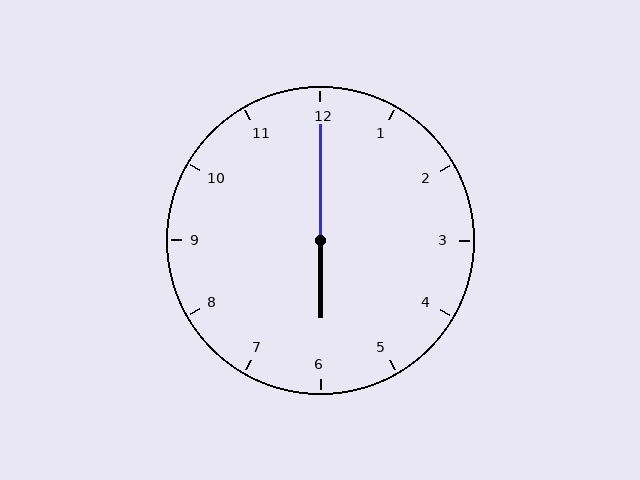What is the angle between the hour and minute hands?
Approximately 180 degrees.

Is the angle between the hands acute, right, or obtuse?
It is obtuse.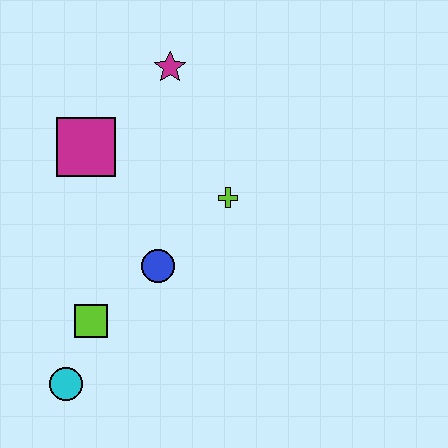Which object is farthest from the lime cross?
The cyan circle is farthest from the lime cross.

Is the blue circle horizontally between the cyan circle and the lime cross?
Yes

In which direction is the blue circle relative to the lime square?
The blue circle is to the right of the lime square.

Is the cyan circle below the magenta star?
Yes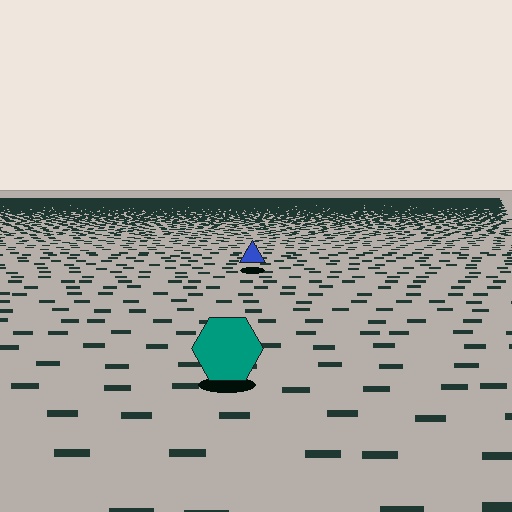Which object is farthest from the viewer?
The blue triangle is farthest from the viewer. It appears smaller and the ground texture around it is denser.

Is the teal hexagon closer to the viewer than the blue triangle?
Yes. The teal hexagon is closer — you can tell from the texture gradient: the ground texture is coarser near it.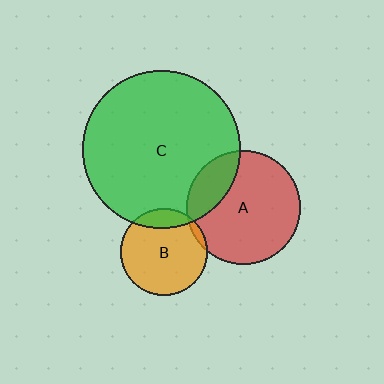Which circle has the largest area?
Circle C (green).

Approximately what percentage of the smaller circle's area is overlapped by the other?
Approximately 5%.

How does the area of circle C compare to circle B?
Approximately 3.3 times.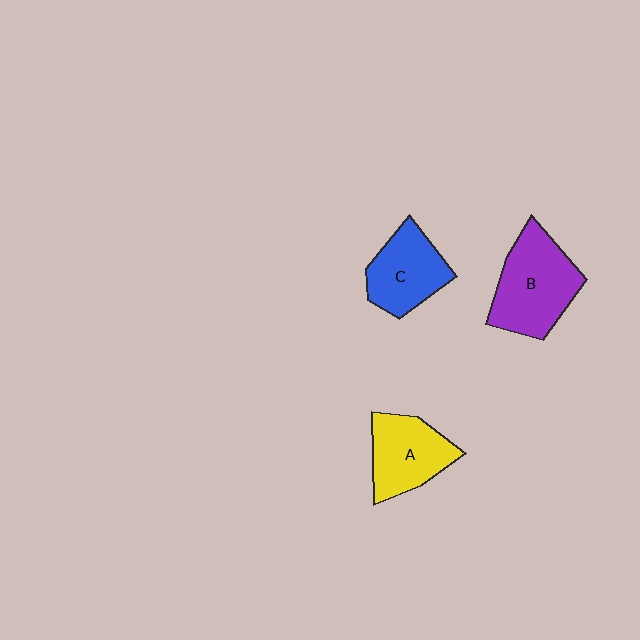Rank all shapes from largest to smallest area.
From largest to smallest: B (purple), A (yellow), C (blue).